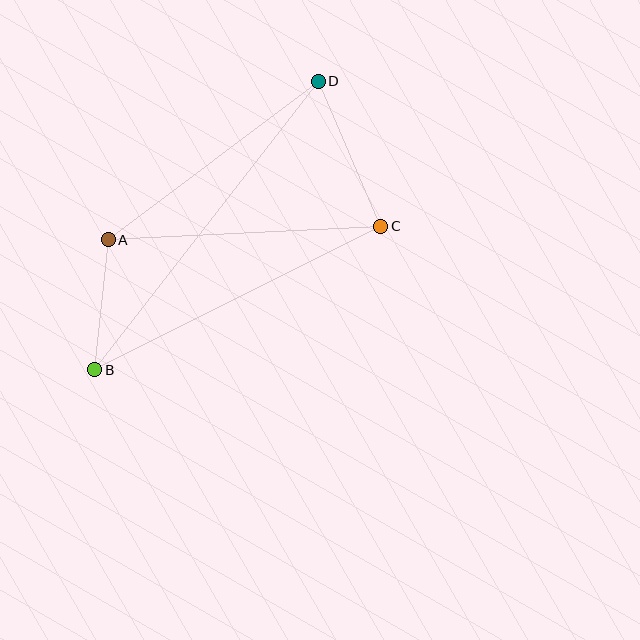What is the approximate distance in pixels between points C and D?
The distance between C and D is approximately 158 pixels.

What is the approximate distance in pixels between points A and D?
The distance between A and D is approximately 263 pixels.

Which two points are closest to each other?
Points A and B are closest to each other.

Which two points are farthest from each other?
Points B and D are farthest from each other.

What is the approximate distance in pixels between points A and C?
The distance between A and C is approximately 273 pixels.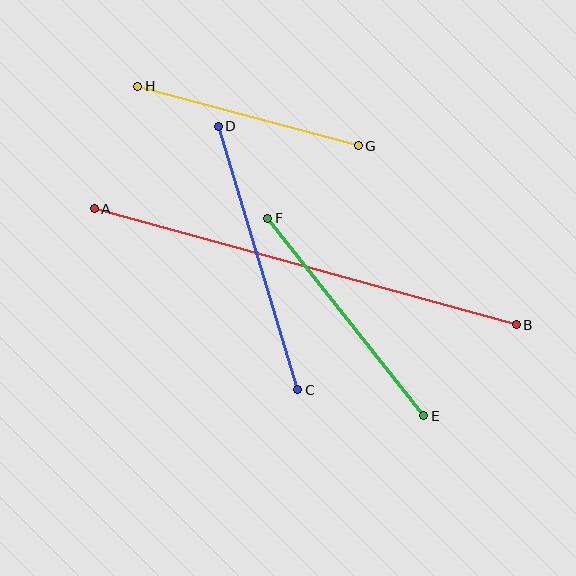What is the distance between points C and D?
The distance is approximately 275 pixels.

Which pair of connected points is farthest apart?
Points A and B are farthest apart.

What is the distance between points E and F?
The distance is approximately 252 pixels.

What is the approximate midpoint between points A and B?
The midpoint is at approximately (305, 267) pixels.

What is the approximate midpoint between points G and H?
The midpoint is at approximately (248, 116) pixels.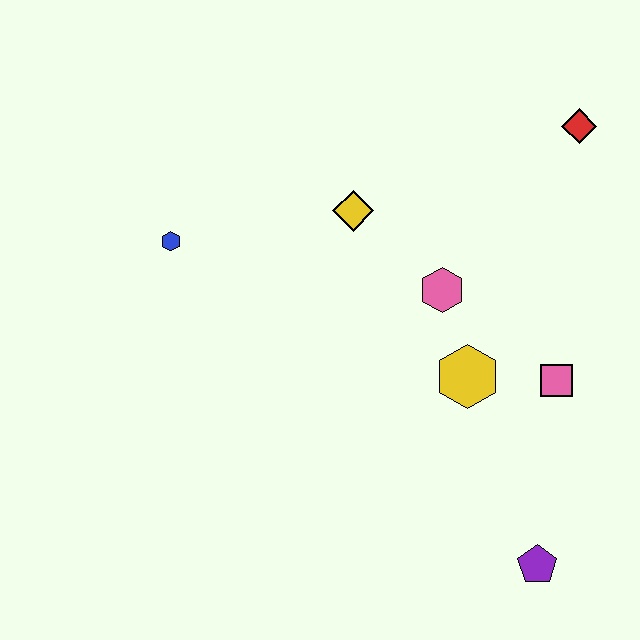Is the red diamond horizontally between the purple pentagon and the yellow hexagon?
No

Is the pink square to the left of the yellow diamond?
No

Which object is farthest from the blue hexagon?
The purple pentagon is farthest from the blue hexagon.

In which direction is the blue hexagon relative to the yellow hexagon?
The blue hexagon is to the left of the yellow hexagon.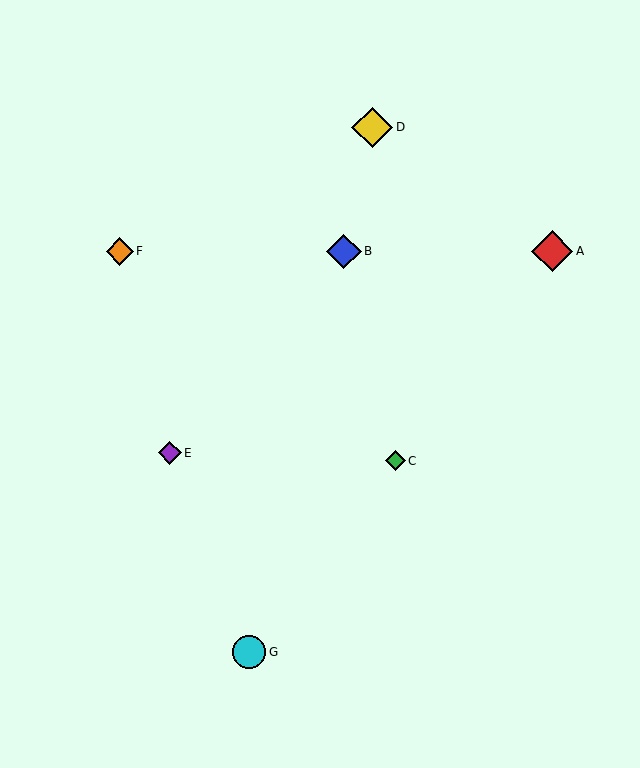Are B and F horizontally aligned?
Yes, both are at y≈251.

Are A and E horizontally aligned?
No, A is at y≈251 and E is at y≈453.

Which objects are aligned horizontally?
Objects A, B, F are aligned horizontally.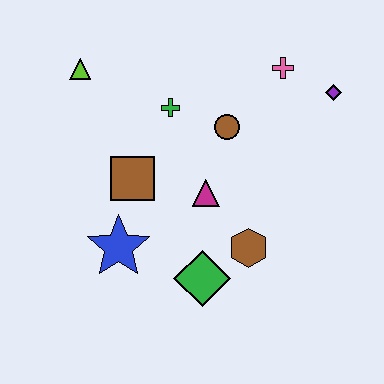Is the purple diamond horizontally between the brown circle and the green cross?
No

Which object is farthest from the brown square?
The purple diamond is farthest from the brown square.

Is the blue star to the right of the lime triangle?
Yes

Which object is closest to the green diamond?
The brown hexagon is closest to the green diamond.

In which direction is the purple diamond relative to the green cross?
The purple diamond is to the right of the green cross.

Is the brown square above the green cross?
No